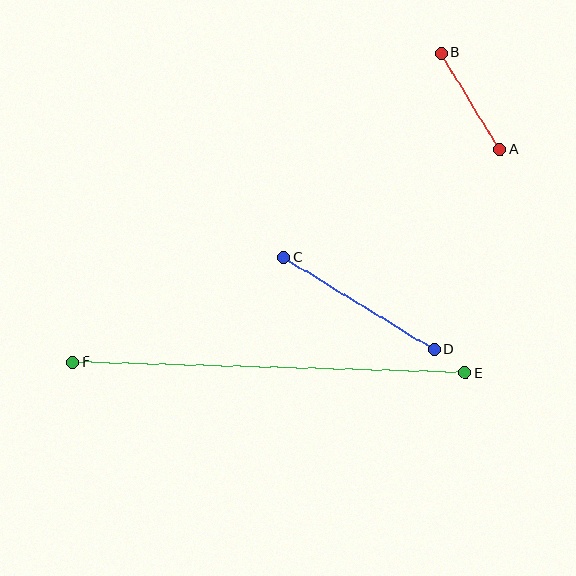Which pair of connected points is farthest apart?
Points E and F are farthest apart.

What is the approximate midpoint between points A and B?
The midpoint is at approximately (470, 101) pixels.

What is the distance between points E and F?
The distance is approximately 393 pixels.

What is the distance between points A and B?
The distance is approximately 113 pixels.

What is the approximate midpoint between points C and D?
The midpoint is at approximately (359, 303) pixels.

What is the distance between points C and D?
The distance is approximately 176 pixels.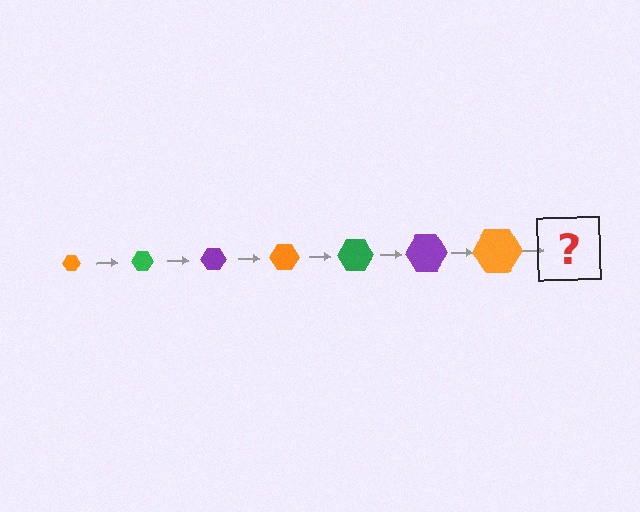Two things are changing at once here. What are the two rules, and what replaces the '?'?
The two rules are that the hexagon grows larger each step and the color cycles through orange, green, and purple. The '?' should be a green hexagon, larger than the previous one.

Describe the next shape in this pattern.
It should be a green hexagon, larger than the previous one.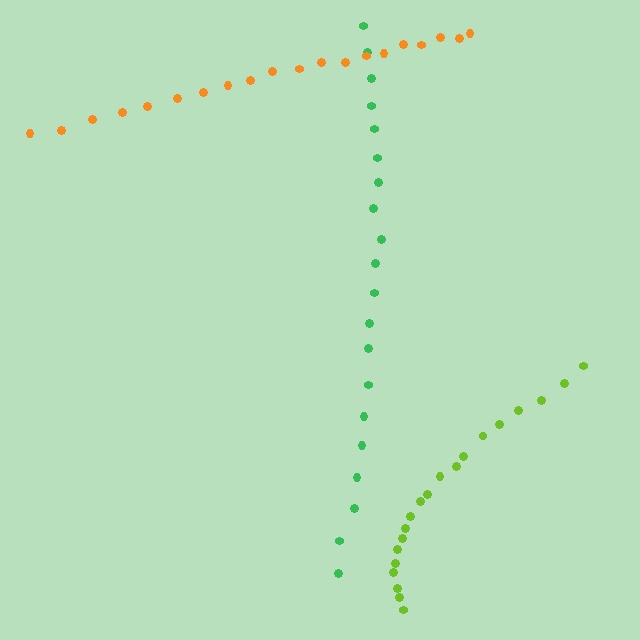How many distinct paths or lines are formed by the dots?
There are 3 distinct paths.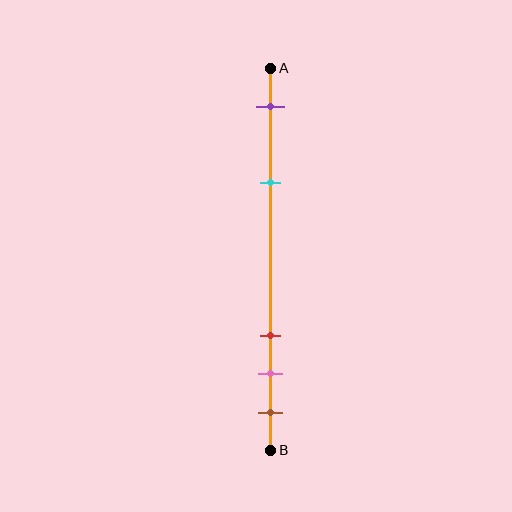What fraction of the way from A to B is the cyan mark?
The cyan mark is approximately 30% (0.3) of the way from A to B.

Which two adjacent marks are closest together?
The pink and brown marks are the closest adjacent pair.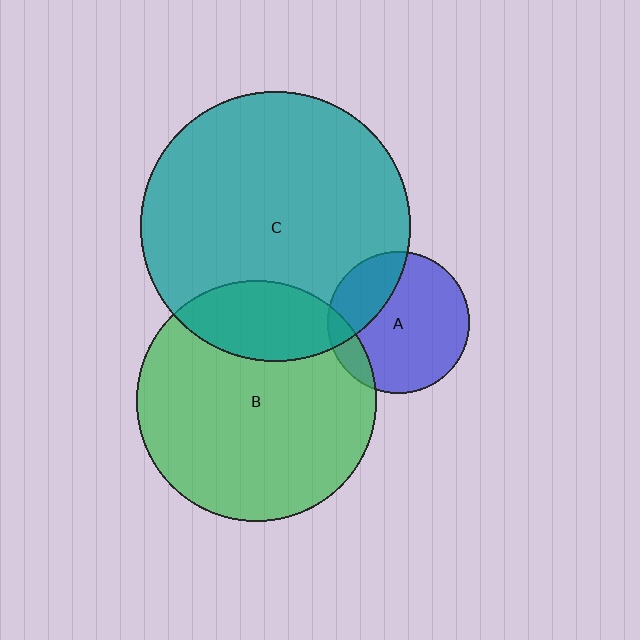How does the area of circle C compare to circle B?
Approximately 1.3 times.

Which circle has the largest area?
Circle C (teal).